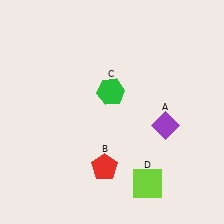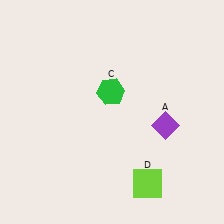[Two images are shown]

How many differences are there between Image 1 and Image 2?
There is 1 difference between the two images.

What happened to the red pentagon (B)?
The red pentagon (B) was removed in Image 2. It was in the bottom-left area of Image 1.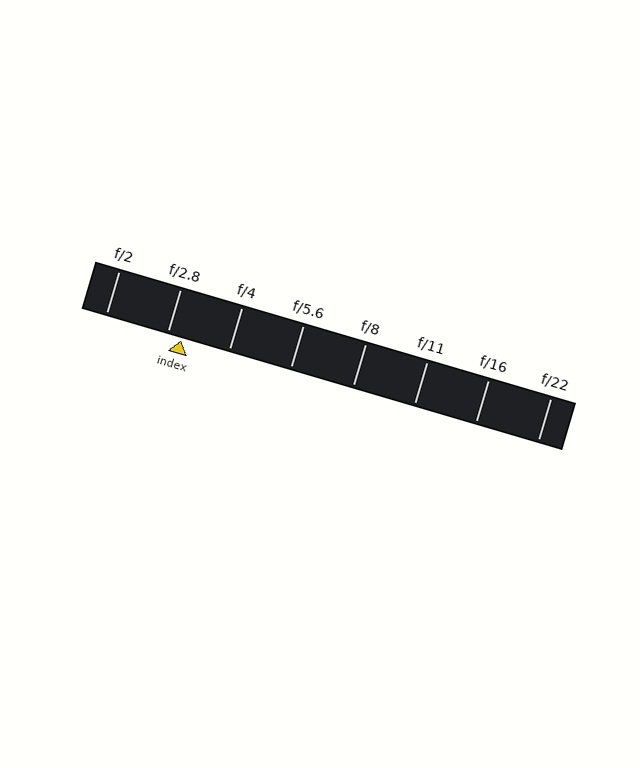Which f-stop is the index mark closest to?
The index mark is closest to f/2.8.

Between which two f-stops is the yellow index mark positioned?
The index mark is between f/2.8 and f/4.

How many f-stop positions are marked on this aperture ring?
There are 8 f-stop positions marked.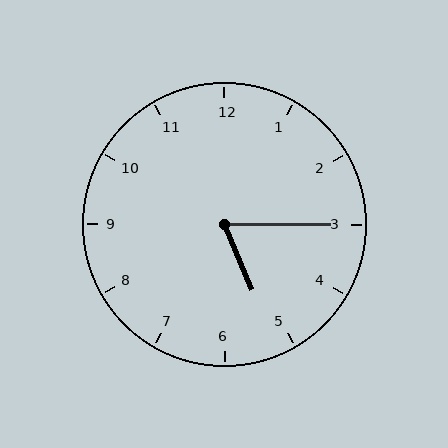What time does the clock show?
5:15.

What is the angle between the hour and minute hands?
Approximately 68 degrees.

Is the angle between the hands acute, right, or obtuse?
It is acute.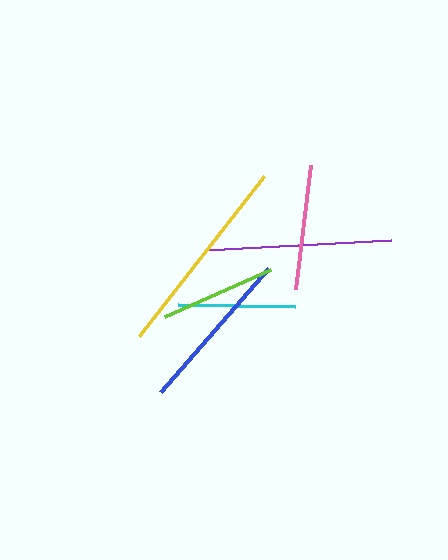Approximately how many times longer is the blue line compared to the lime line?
The blue line is approximately 1.4 times the length of the lime line.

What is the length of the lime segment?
The lime segment is approximately 115 pixels long.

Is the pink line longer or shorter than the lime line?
The pink line is longer than the lime line.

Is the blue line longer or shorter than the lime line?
The blue line is longer than the lime line.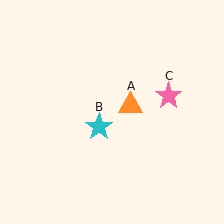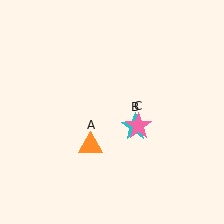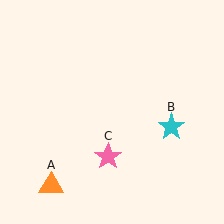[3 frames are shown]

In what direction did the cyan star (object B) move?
The cyan star (object B) moved right.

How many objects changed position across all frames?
3 objects changed position: orange triangle (object A), cyan star (object B), pink star (object C).